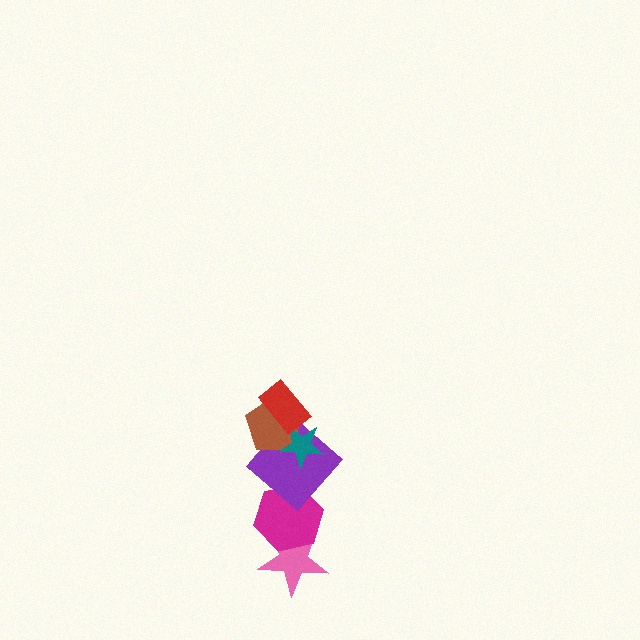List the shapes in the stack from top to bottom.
From top to bottom: the red rectangle, the teal star, the brown pentagon, the purple diamond, the magenta hexagon, the pink star.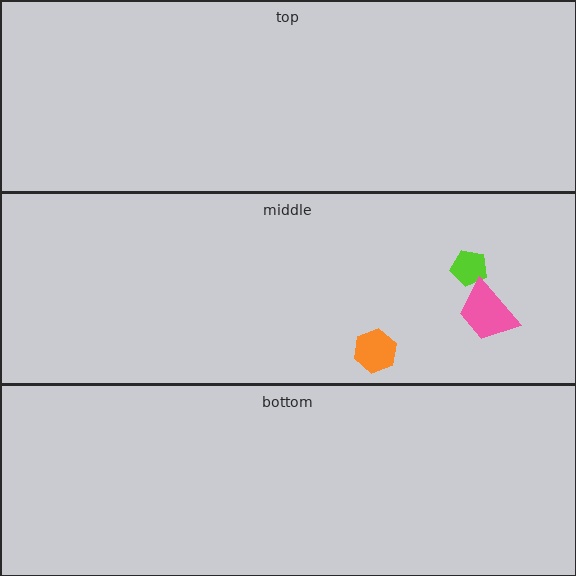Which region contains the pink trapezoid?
The middle region.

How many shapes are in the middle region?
3.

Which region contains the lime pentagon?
The middle region.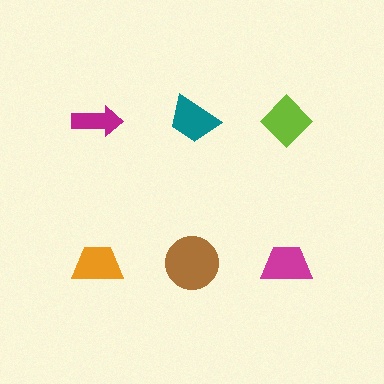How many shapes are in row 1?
3 shapes.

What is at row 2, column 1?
An orange trapezoid.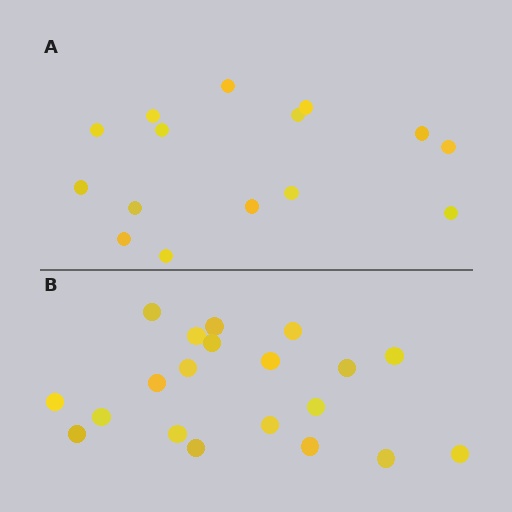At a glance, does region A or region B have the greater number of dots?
Region B (the bottom region) has more dots.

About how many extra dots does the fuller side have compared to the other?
Region B has about 5 more dots than region A.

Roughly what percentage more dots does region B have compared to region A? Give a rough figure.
About 35% more.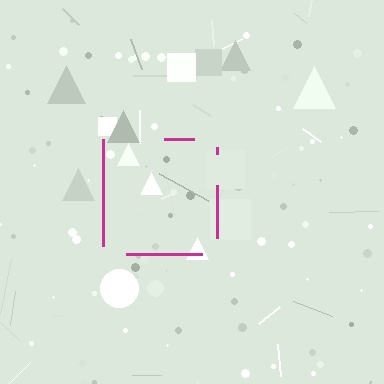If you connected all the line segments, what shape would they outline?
They would outline a square.